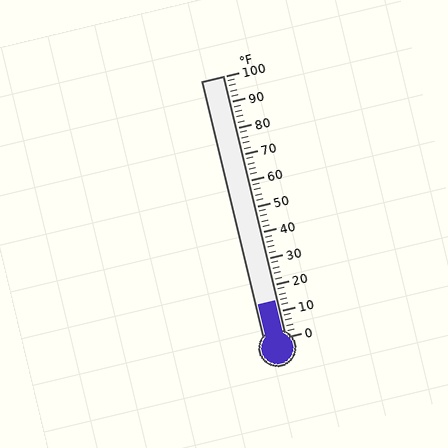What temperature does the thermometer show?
The thermometer shows approximately 14°F.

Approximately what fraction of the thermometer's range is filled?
The thermometer is filled to approximately 15% of its range.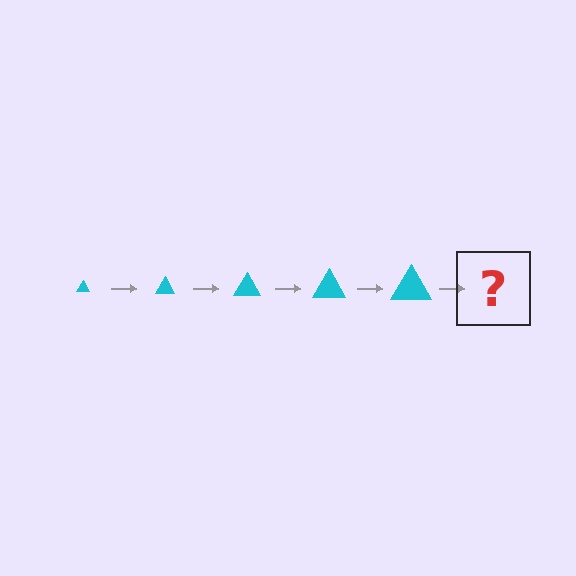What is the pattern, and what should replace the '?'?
The pattern is that the triangle gets progressively larger each step. The '?' should be a cyan triangle, larger than the previous one.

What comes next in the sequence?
The next element should be a cyan triangle, larger than the previous one.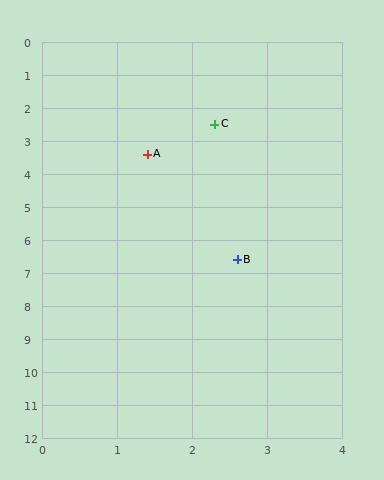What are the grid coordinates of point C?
Point C is at approximately (2.3, 2.5).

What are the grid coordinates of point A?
Point A is at approximately (1.4, 3.4).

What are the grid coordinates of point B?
Point B is at approximately (2.6, 6.6).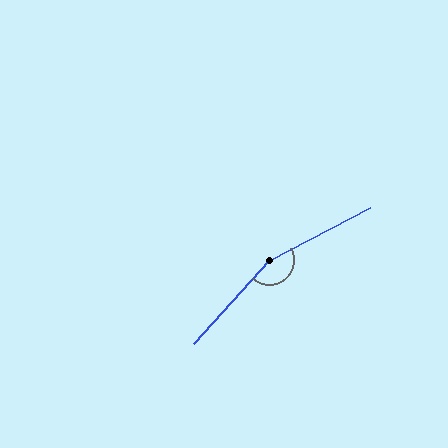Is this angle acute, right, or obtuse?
It is obtuse.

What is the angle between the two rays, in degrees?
Approximately 160 degrees.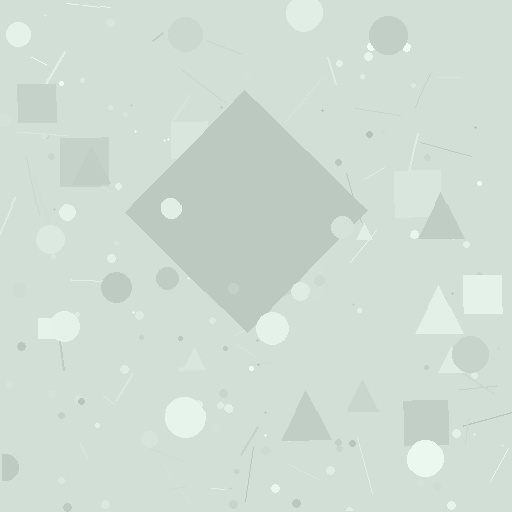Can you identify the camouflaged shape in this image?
The camouflaged shape is a diamond.